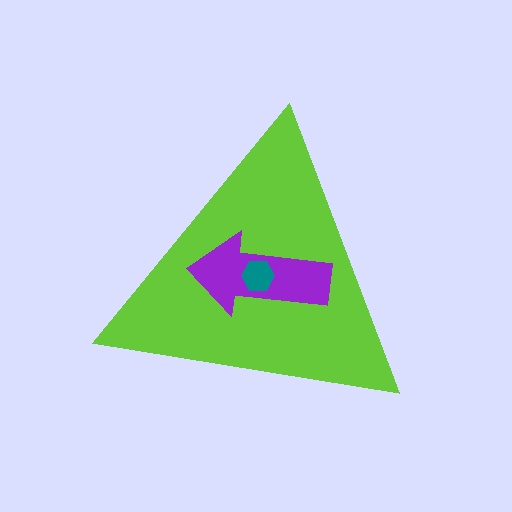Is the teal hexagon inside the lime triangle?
Yes.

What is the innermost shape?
The teal hexagon.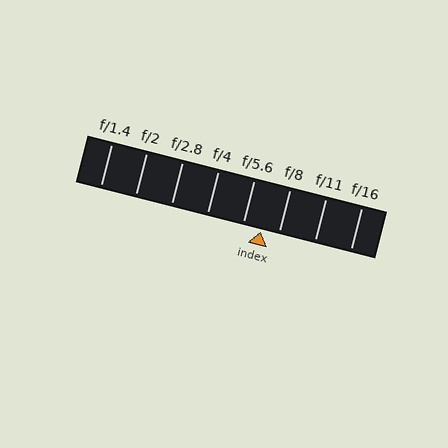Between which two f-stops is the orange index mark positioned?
The index mark is between f/5.6 and f/8.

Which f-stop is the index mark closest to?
The index mark is closest to f/8.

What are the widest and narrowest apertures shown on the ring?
The widest aperture shown is f/1.4 and the narrowest is f/16.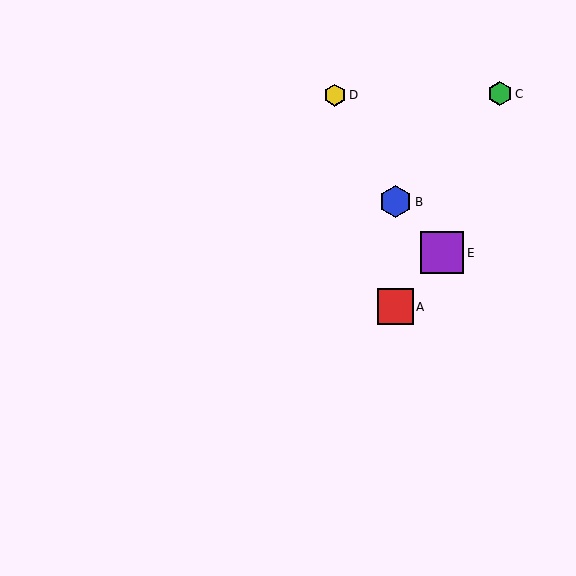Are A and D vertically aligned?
No, A is at x≈395 and D is at x≈335.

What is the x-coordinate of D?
Object D is at x≈335.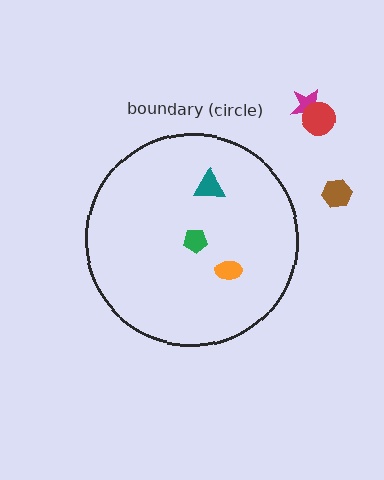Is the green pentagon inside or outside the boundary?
Inside.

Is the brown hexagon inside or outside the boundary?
Outside.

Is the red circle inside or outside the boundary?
Outside.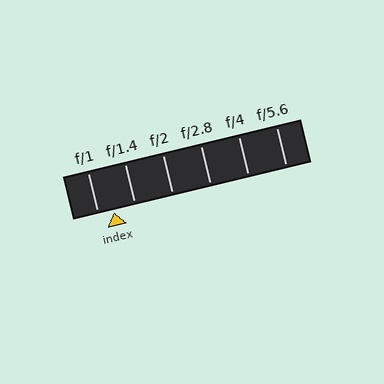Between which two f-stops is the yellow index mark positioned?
The index mark is between f/1 and f/1.4.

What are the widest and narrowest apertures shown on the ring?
The widest aperture shown is f/1 and the narrowest is f/5.6.